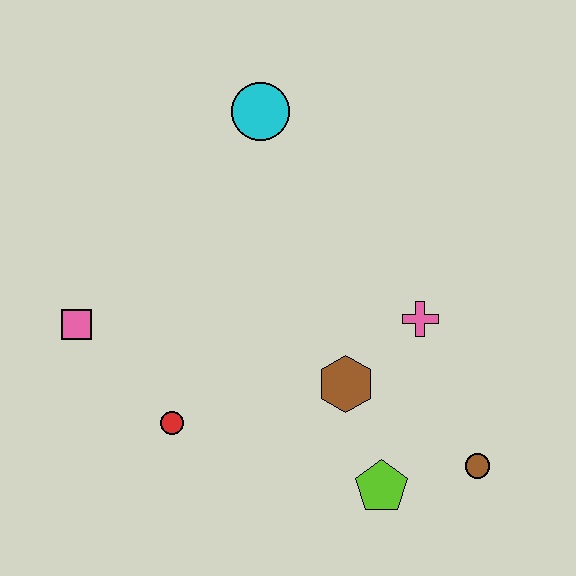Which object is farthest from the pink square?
The brown circle is farthest from the pink square.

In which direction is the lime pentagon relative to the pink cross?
The lime pentagon is below the pink cross.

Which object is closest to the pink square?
The red circle is closest to the pink square.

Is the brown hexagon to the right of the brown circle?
No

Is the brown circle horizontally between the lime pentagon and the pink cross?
No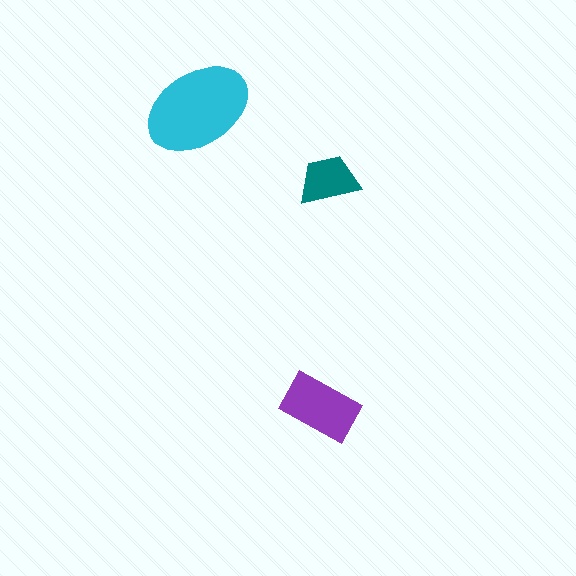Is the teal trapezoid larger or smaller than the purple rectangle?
Smaller.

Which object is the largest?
The cyan ellipse.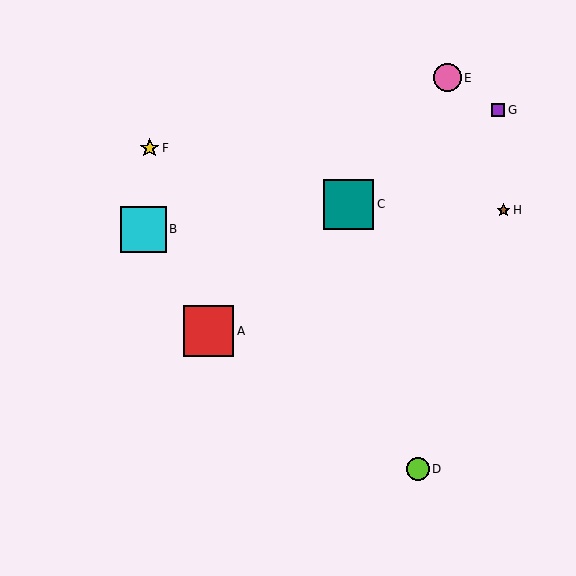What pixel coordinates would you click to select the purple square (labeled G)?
Click at (498, 110) to select the purple square G.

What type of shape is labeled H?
Shape H is a brown star.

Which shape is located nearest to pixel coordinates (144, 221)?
The cyan square (labeled B) at (143, 229) is nearest to that location.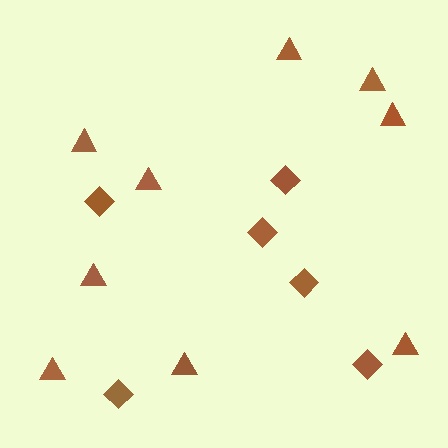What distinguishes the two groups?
There are 2 groups: one group of diamonds (6) and one group of triangles (9).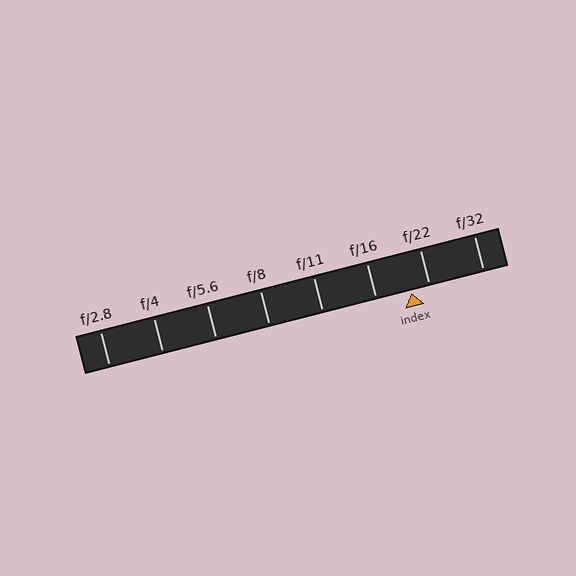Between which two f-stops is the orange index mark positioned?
The index mark is between f/16 and f/22.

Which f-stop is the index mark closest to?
The index mark is closest to f/22.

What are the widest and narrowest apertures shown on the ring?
The widest aperture shown is f/2.8 and the narrowest is f/32.